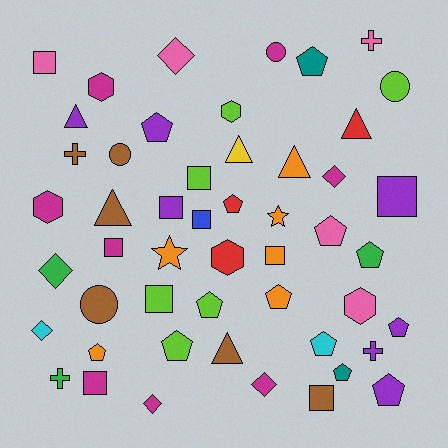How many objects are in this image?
There are 50 objects.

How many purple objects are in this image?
There are 7 purple objects.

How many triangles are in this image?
There are 6 triangles.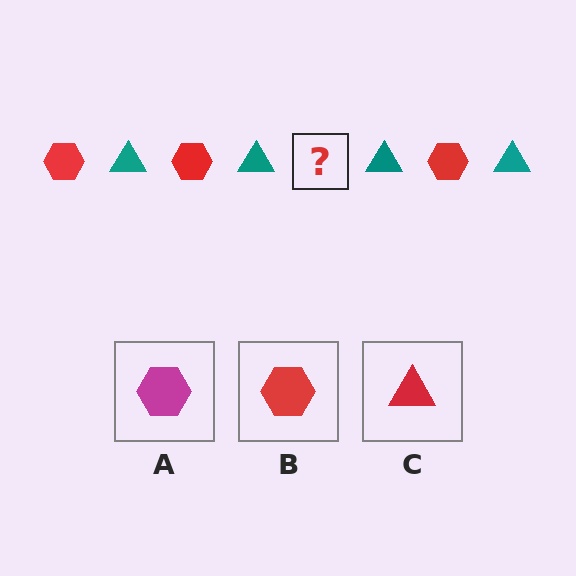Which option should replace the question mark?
Option B.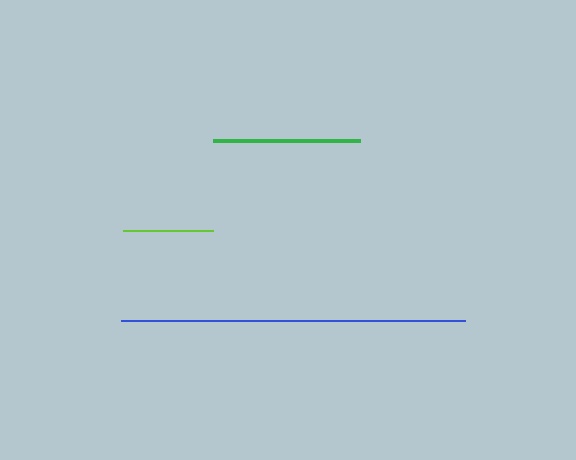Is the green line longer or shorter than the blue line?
The blue line is longer than the green line.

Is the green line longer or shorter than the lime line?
The green line is longer than the lime line.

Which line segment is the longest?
The blue line is the longest at approximately 344 pixels.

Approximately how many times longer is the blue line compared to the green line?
The blue line is approximately 2.3 times the length of the green line.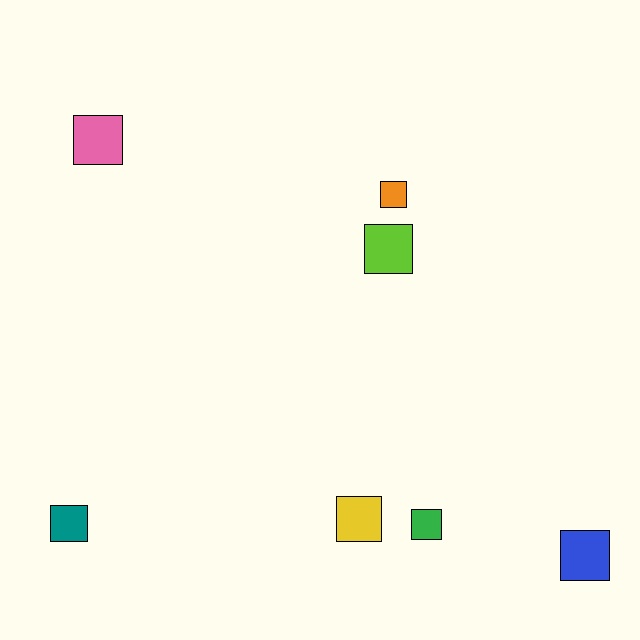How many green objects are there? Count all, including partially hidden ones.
There is 1 green object.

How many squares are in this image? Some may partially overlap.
There are 7 squares.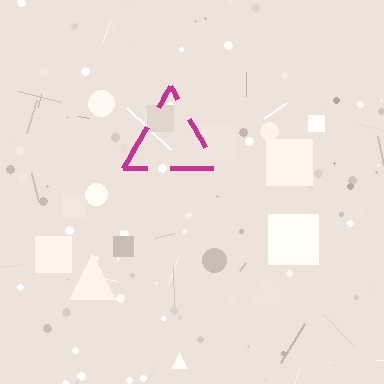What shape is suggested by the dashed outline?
The dashed outline suggests a triangle.